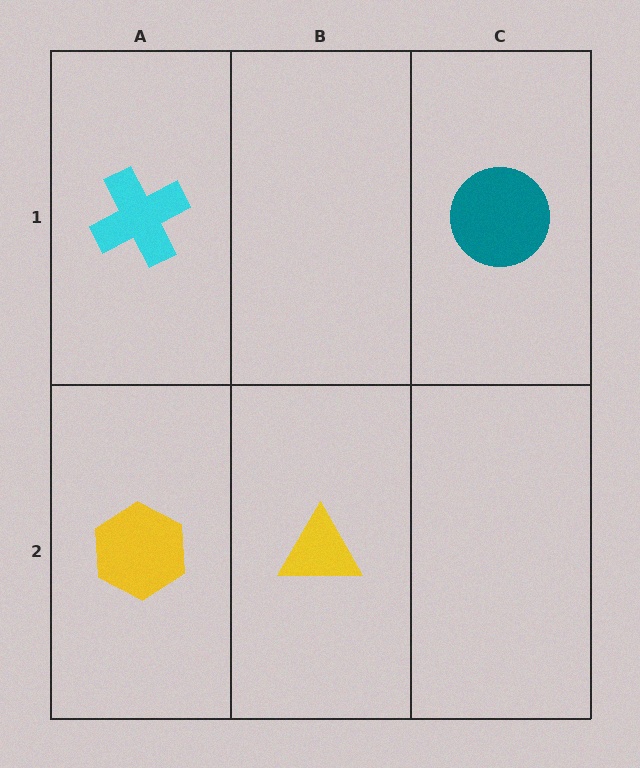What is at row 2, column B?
A yellow triangle.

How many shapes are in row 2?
2 shapes.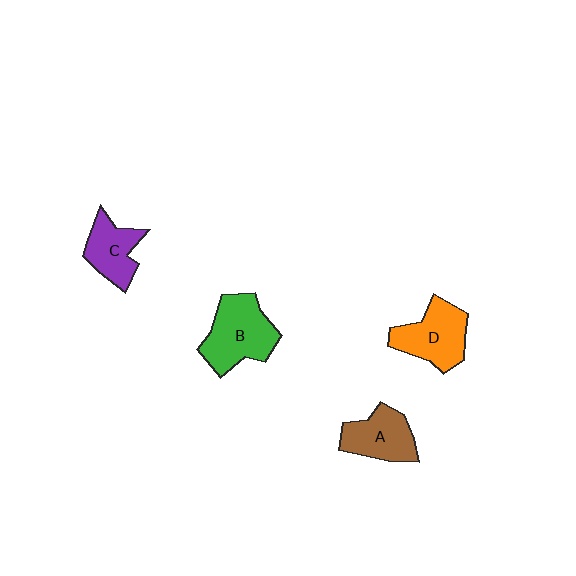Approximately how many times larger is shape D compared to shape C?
Approximately 1.3 times.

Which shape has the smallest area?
Shape C (purple).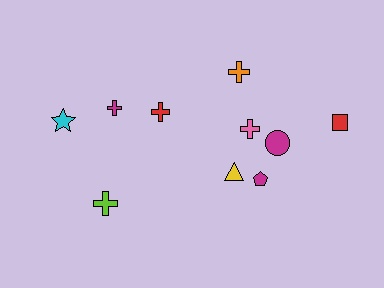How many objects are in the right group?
There are 6 objects.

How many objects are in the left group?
There are 4 objects.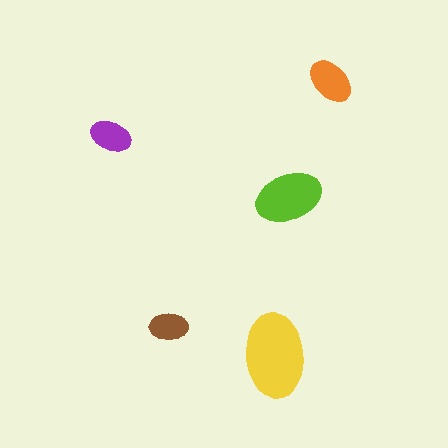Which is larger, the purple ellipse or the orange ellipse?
The orange one.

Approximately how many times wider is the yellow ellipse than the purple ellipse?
About 2 times wider.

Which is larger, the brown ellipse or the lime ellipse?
The lime one.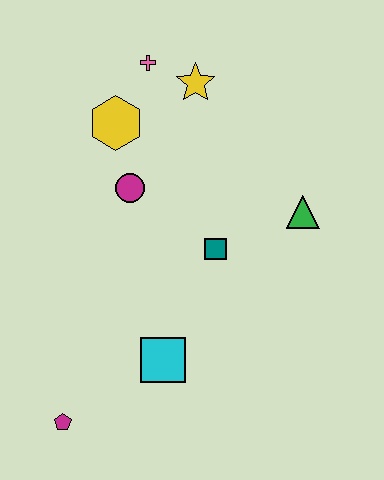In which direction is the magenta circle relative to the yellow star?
The magenta circle is below the yellow star.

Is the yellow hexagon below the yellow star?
Yes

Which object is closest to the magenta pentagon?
The cyan square is closest to the magenta pentagon.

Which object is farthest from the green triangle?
The magenta pentagon is farthest from the green triangle.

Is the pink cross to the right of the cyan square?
No